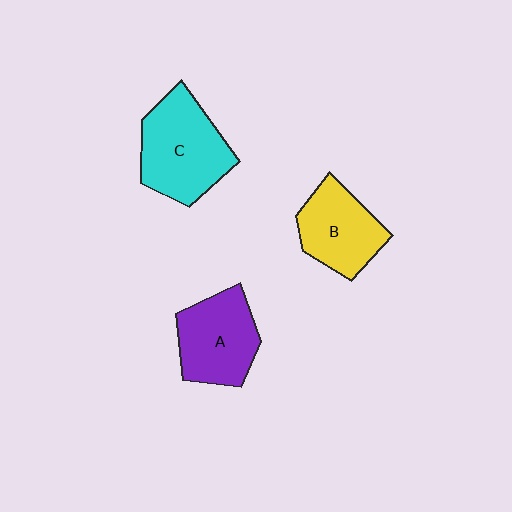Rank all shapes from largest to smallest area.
From largest to smallest: C (cyan), A (purple), B (yellow).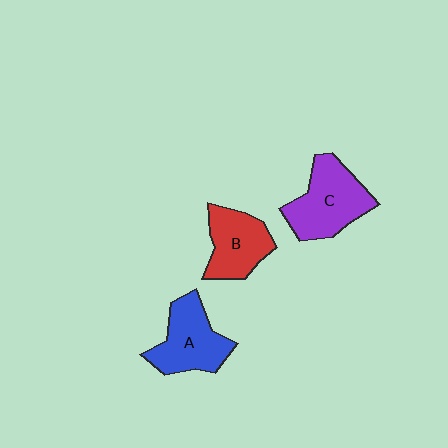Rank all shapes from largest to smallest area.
From largest to smallest: C (purple), A (blue), B (red).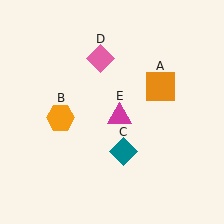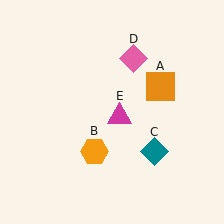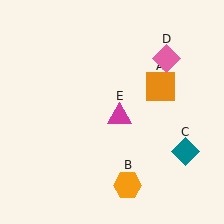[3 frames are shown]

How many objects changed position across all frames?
3 objects changed position: orange hexagon (object B), teal diamond (object C), pink diamond (object D).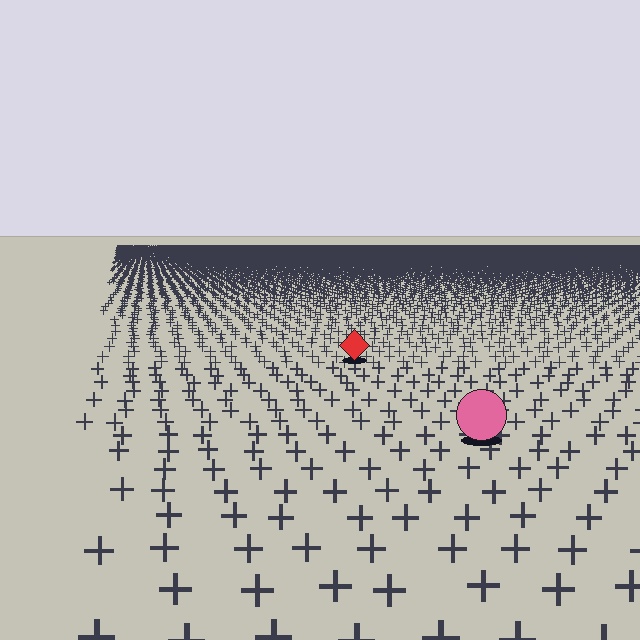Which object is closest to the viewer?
The pink circle is closest. The texture marks near it are larger and more spread out.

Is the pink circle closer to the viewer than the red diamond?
Yes. The pink circle is closer — you can tell from the texture gradient: the ground texture is coarser near it.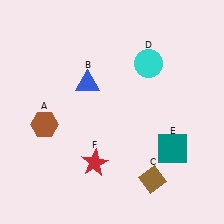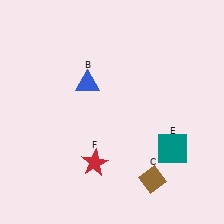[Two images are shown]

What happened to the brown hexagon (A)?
The brown hexagon (A) was removed in Image 2. It was in the bottom-left area of Image 1.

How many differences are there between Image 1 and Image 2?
There are 2 differences between the two images.